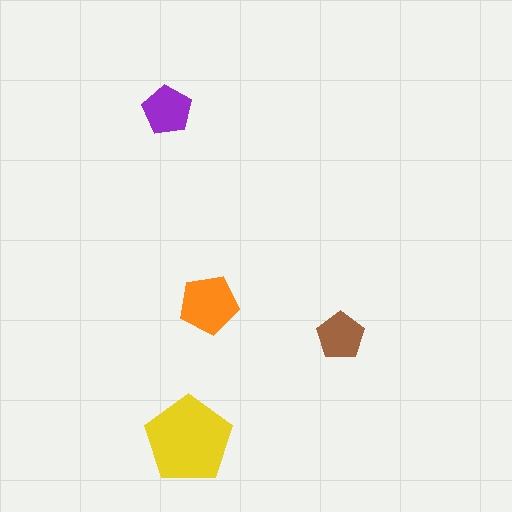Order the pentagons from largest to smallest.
the yellow one, the orange one, the purple one, the brown one.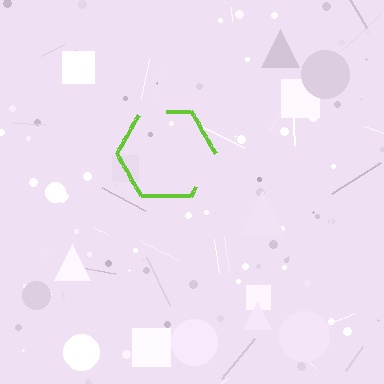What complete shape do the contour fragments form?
The contour fragments form a hexagon.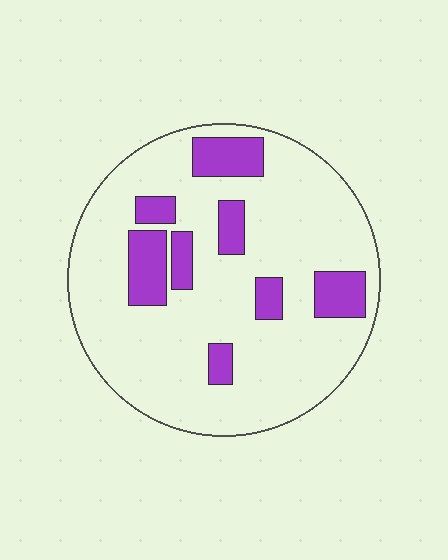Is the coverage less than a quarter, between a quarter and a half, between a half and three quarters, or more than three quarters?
Less than a quarter.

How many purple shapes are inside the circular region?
8.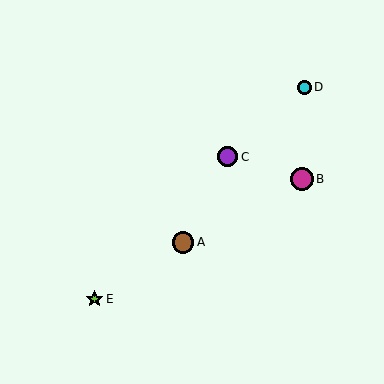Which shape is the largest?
The magenta circle (labeled B) is the largest.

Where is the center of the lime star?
The center of the lime star is at (94, 299).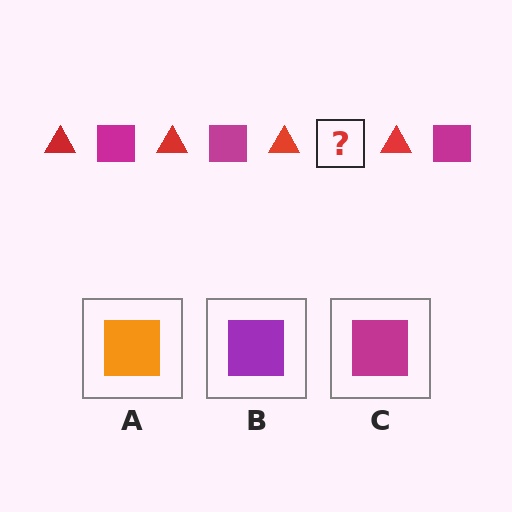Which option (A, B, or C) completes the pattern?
C.